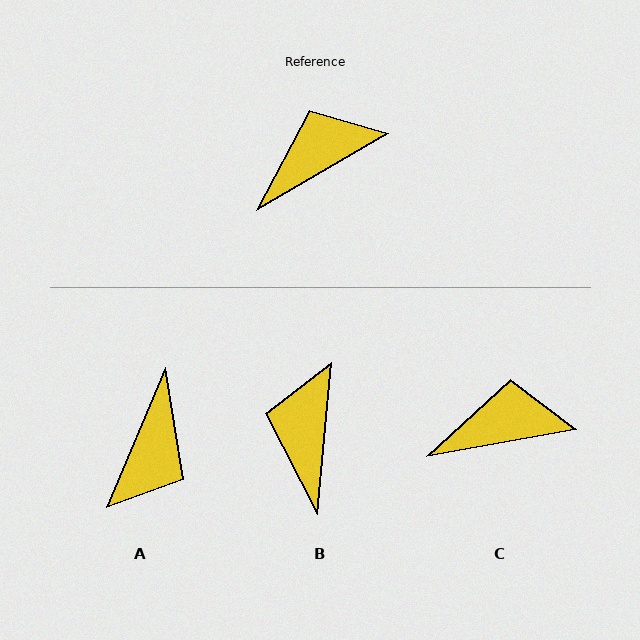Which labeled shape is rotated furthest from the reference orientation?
A, about 143 degrees away.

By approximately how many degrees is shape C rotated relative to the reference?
Approximately 20 degrees clockwise.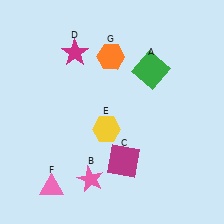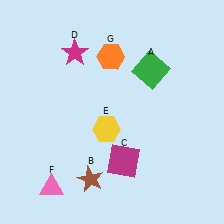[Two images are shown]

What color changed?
The star (B) changed from pink in Image 1 to brown in Image 2.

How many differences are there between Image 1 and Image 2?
There is 1 difference between the two images.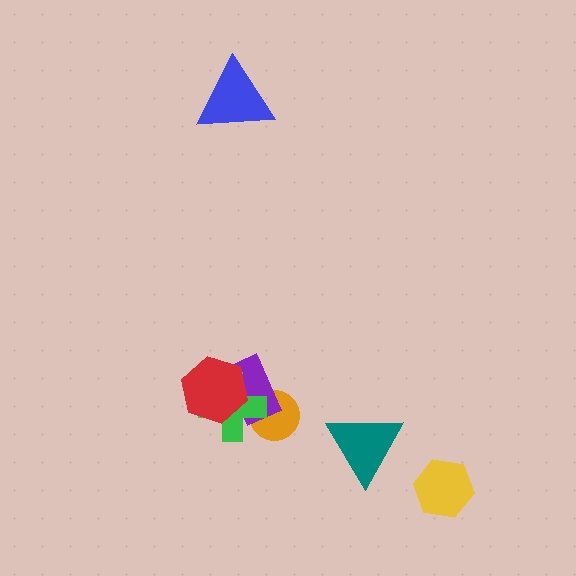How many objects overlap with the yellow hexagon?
0 objects overlap with the yellow hexagon.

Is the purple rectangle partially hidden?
Yes, it is partially covered by another shape.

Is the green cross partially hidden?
Yes, it is partially covered by another shape.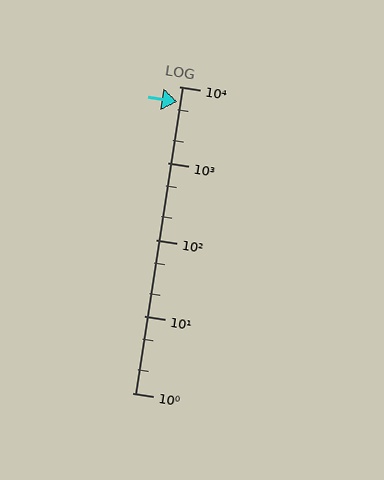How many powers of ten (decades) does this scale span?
The scale spans 4 decades, from 1 to 10000.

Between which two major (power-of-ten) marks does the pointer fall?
The pointer is between 1000 and 10000.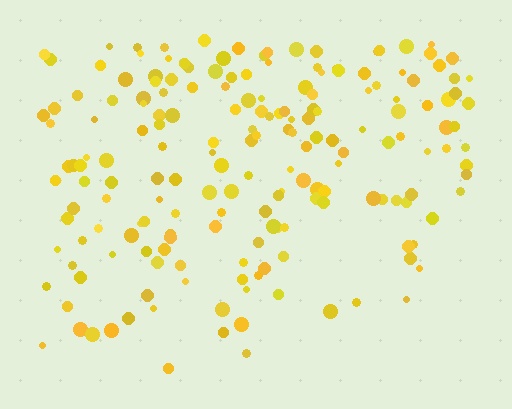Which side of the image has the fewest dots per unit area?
The bottom.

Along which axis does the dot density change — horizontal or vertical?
Vertical.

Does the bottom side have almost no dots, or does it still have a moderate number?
Still a moderate number, just noticeably fewer than the top.